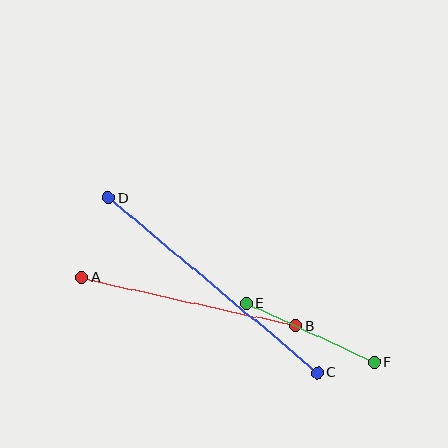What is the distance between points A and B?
The distance is approximately 219 pixels.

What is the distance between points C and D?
The distance is approximately 273 pixels.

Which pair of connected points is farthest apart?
Points C and D are farthest apart.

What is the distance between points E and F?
The distance is approximately 141 pixels.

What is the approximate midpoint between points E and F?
The midpoint is at approximately (311, 333) pixels.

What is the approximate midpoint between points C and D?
The midpoint is at approximately (213, 285) pixels.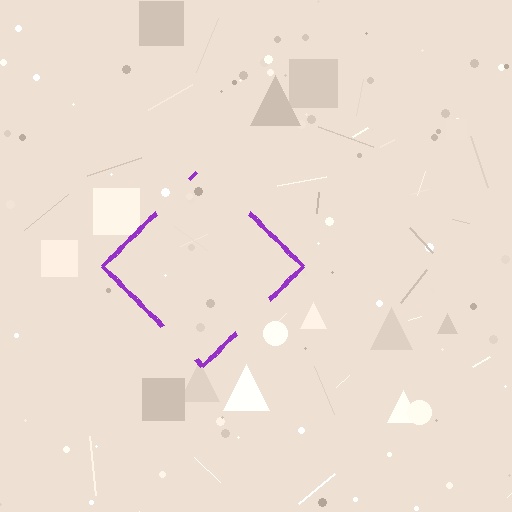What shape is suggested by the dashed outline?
The dashed outline suggests a diamond.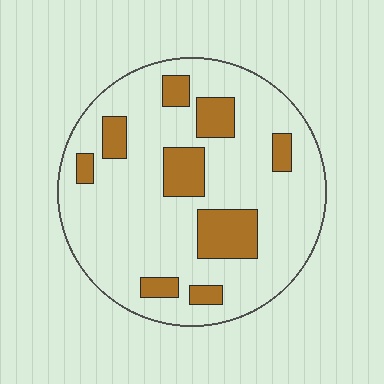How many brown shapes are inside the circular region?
9.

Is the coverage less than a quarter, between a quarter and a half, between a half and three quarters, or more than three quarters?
Less than a quarter.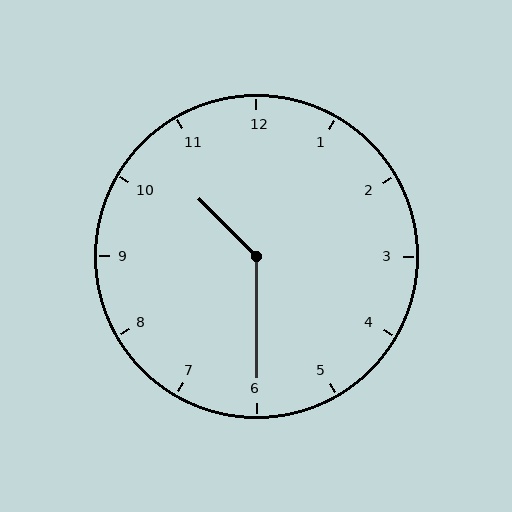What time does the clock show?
10:30.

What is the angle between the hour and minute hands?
Approximately 135 degrees.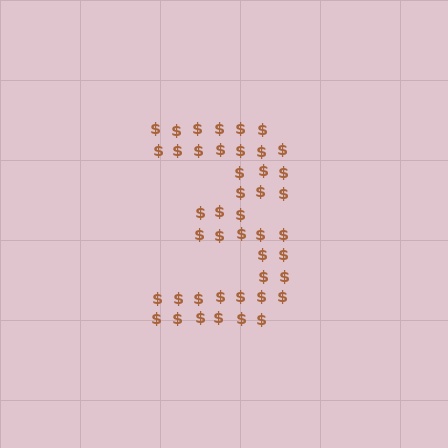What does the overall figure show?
The overall figure shows the digit 3.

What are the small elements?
The small elements are dollar signs.